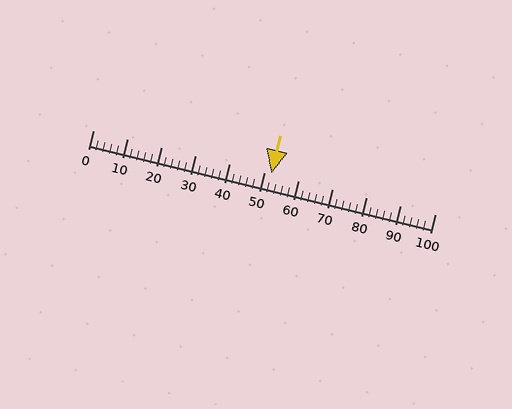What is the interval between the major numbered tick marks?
The major tick marks are spaced 10 units apart.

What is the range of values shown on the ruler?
The ruler shows values from 0 to 100.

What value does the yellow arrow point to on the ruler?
The yellow arrow points to approximately 52.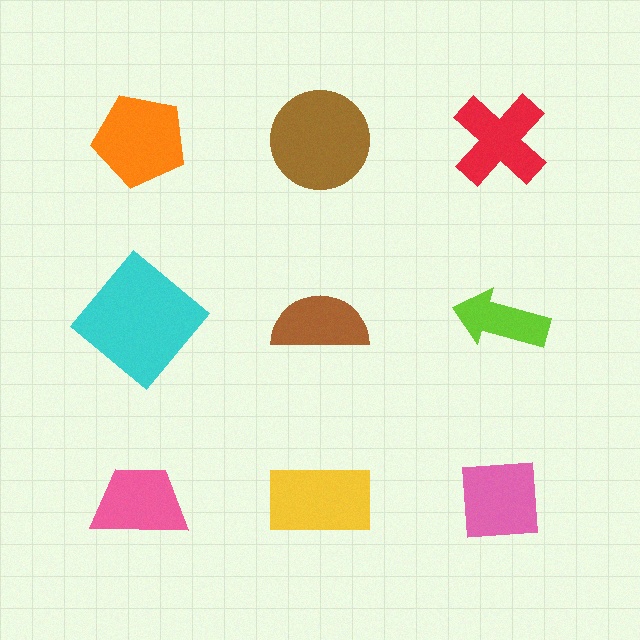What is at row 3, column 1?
A pink trapezoid.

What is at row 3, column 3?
A pink square.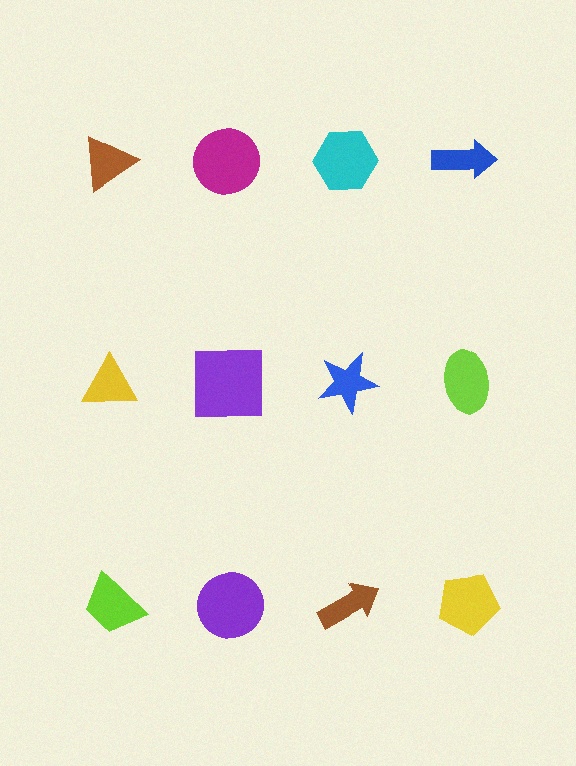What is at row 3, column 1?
A lime trapezoid.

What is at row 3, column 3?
A brown arrow.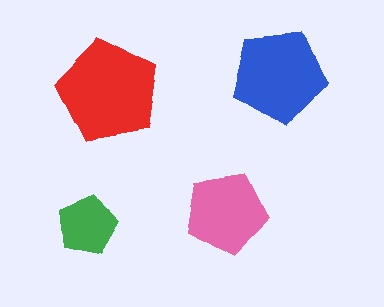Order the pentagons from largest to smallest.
the red one, the blue one, the pink one, the green one.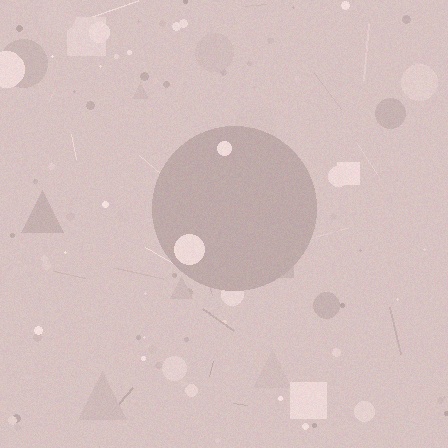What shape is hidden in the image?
A circle is hidden in the image.